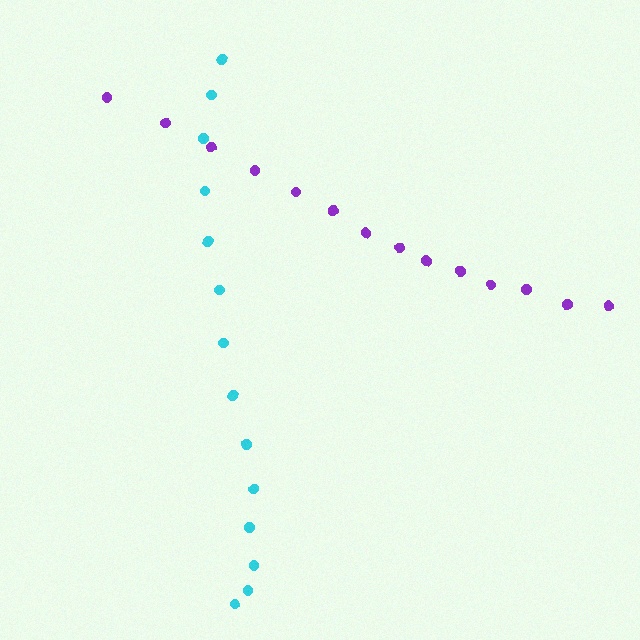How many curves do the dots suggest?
There are 2 distinct paths.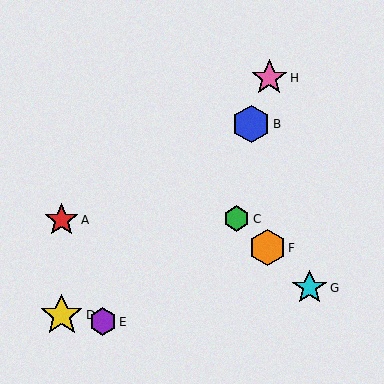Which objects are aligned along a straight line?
Objects C, F, G are aligned along a straight line.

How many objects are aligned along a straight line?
3 objects (C, F, G) are aligned along a straight line.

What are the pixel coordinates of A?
Object A is at (62, 220).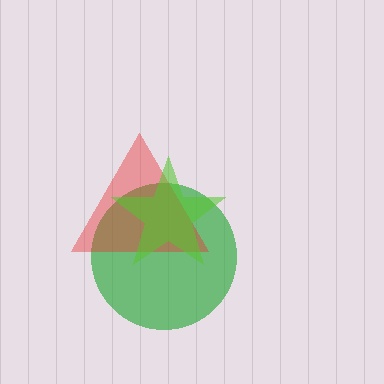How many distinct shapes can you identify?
There are 3 distinct shapes: a green circle, a red triangle, a lime star.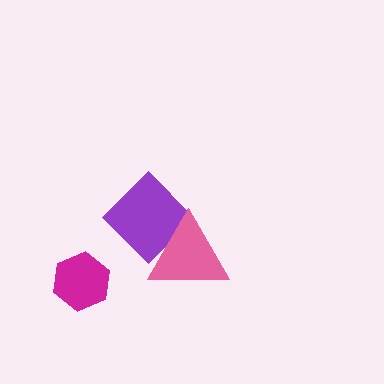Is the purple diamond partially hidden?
Yes, it is partially covered by another shape.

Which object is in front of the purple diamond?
The pink triangle is in front of the purple diamond.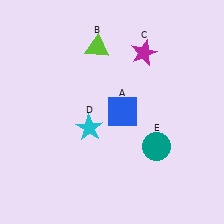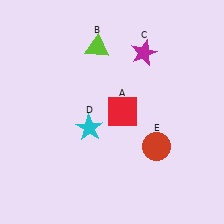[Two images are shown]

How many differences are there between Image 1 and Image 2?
There are 2 differences between the two images.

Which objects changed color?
A changed from blue to red. E changed from teal to red.